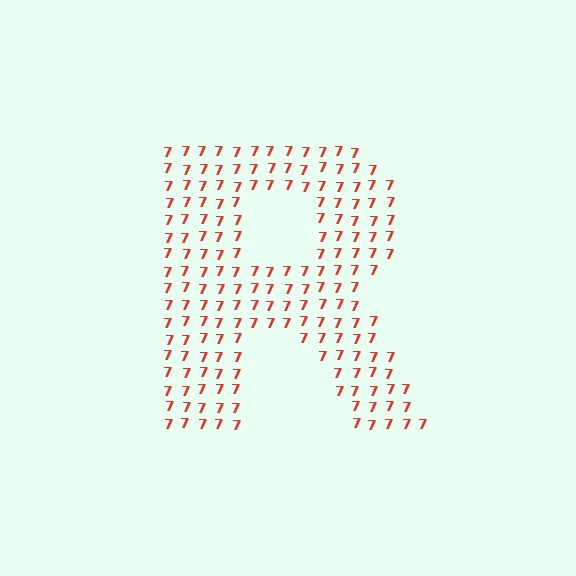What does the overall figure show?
The overall figure shows the letter R.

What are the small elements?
The small elements are digit 7's.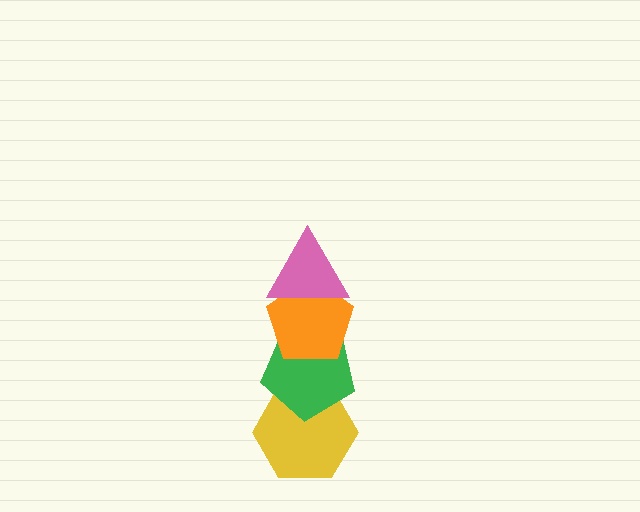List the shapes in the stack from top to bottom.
From top to bottom: the pink triangle, the orange pentagon, the green pentagon, the yellow hexagon.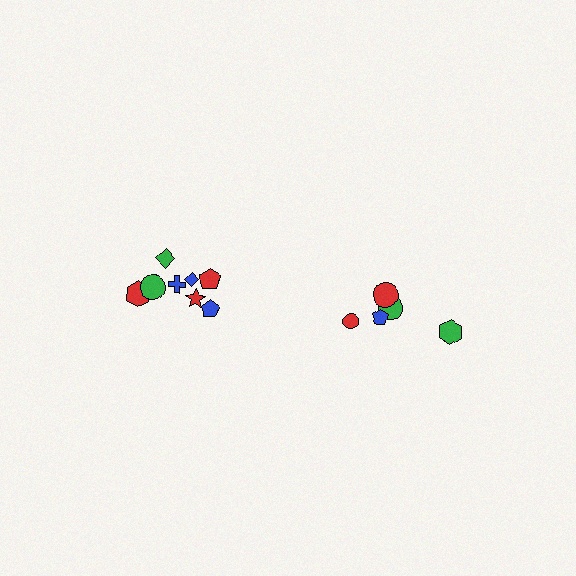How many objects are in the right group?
There are 5 objects.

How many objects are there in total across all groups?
There are 13 objects.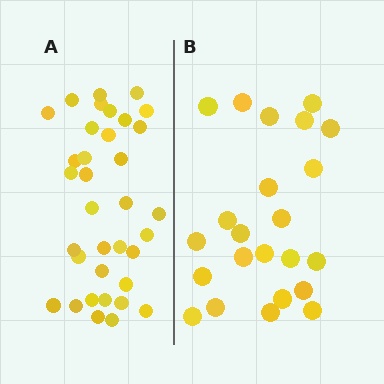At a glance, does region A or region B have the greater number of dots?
Region A (the left region) has more dots.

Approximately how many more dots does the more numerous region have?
Region A has roughly 12 or so more dots than region B.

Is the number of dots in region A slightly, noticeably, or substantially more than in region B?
Region A has substantially more. The ratio is roughly 1.5 to 1.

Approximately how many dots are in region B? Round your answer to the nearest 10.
About 20 dots. (The exact count is 23, which rounds to 20.)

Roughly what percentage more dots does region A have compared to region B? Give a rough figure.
About 50% more.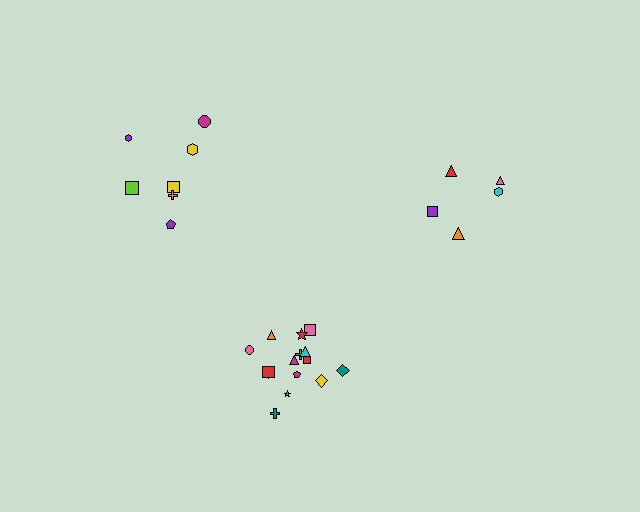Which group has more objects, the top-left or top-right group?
The top-left group.